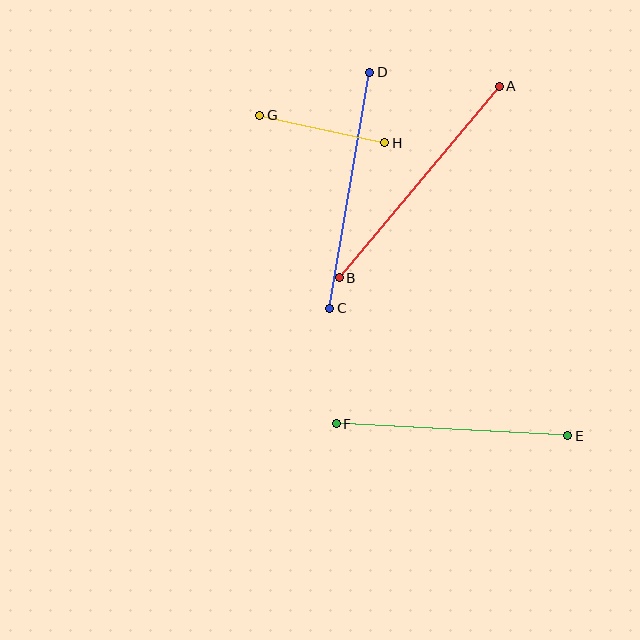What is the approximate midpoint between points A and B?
The midpoint is at approximately (419, 182) pixels.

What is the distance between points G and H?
The distance is approximately 128 pixels.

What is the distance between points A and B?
The distance is approximately 250 pixels.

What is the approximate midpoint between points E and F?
The midpoint is at approximately (452, 430) pixels.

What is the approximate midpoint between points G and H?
The midpoint is at approximately (322, 129) pixels.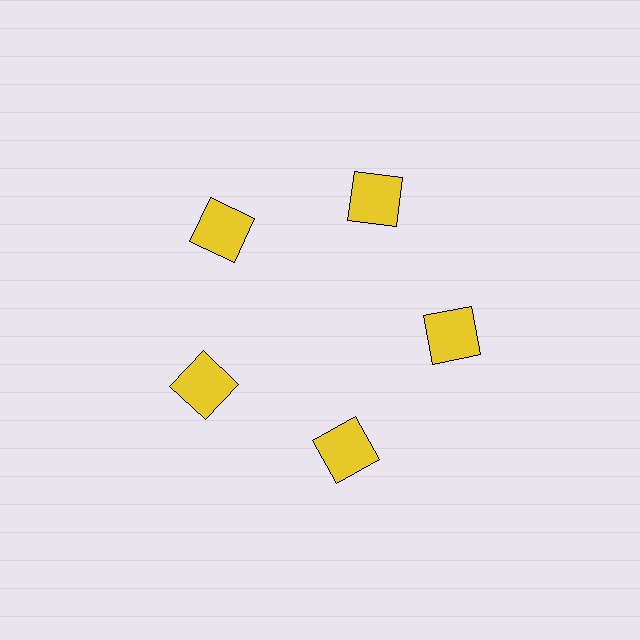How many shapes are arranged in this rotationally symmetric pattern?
There are 5 shapes, arranged in 5 groups of 1.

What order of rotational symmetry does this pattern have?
This pattern has 5-fold rotational symmetry.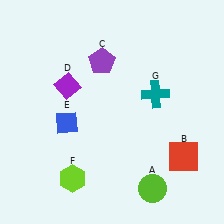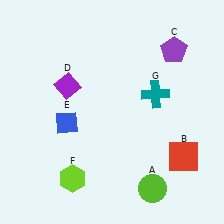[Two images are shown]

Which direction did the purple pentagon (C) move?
The purple pentagon (C) moved right.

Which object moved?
The purple pentagon (C) moved right.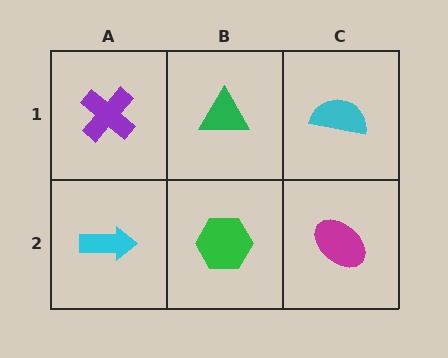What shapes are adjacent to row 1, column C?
A magenta ellipse (row 2, column C), a green triangle (row 1, column B).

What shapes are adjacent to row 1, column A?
A cyan arrow (row 2, column A), a green triangle (row 1, column B).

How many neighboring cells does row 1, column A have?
2.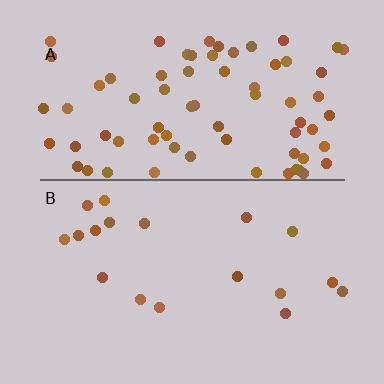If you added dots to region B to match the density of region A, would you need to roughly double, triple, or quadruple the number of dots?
Approximately quadruple.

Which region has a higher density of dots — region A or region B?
A (the top).